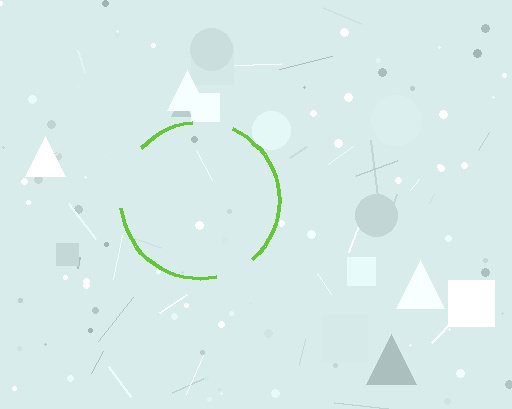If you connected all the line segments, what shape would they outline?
They would outline a circle.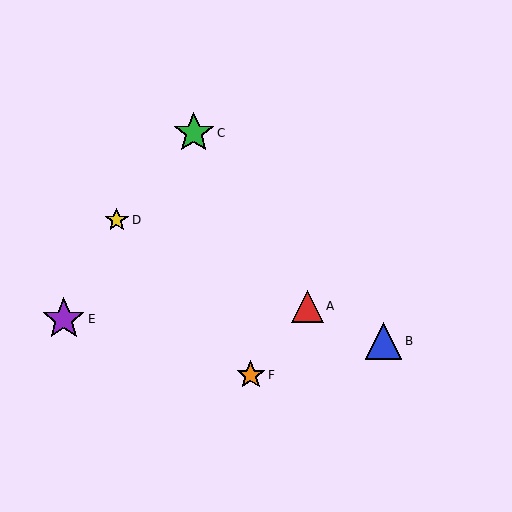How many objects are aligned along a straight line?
3 objects (A, B, D) are aligned along a straight line.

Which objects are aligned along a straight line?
Objects A, B, D are aligned along a straight line.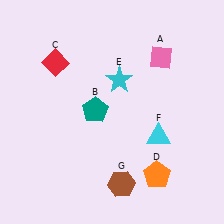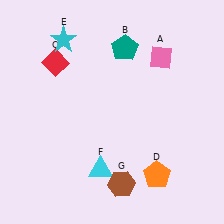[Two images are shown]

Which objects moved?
The objects that moved are: the teal pentagon (B), the cyan star (E), the cyan triangle (F).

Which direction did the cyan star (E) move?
The cyan star (E) moved left.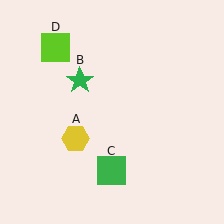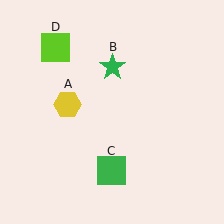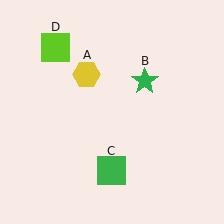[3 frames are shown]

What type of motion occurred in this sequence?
The yellow hexagon (object A), green star (object B) rotated clockwise around the center of the scene.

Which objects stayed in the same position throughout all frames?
Green square (object C) and lime square (object D) remained stationary.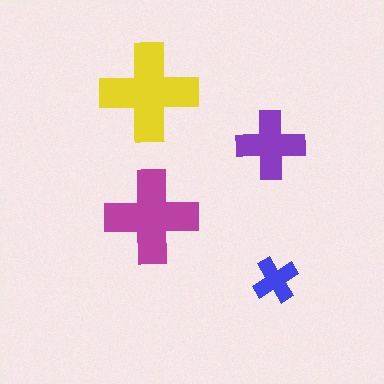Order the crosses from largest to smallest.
the yellow one, the magenta one, the purple one, the blue one.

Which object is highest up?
The yellow cross is topmost.